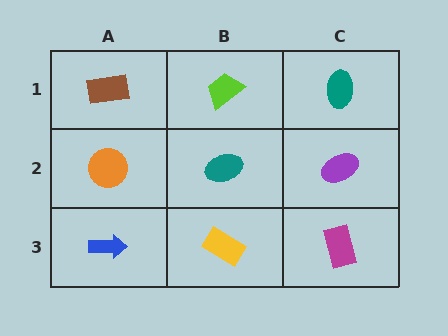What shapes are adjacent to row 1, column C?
A purple ellipse (row 2, column C), a lime trapezoid (row 1, column B).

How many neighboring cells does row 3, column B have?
3.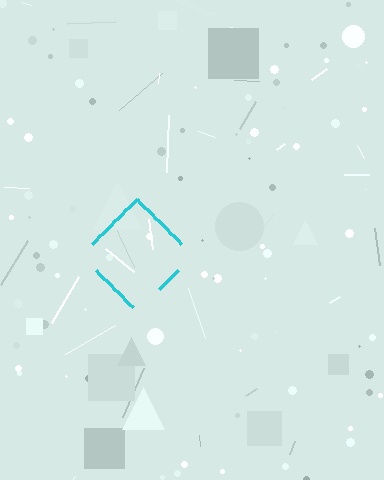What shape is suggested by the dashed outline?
The dashed outline suggests a diamond.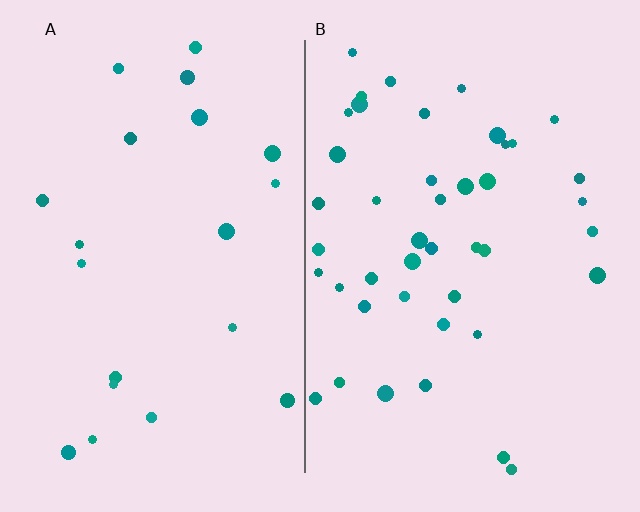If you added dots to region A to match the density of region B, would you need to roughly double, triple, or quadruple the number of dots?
Approximately double.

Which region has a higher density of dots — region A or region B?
B (the right).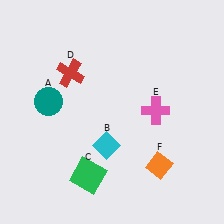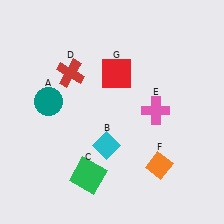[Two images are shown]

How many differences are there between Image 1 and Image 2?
There is 1 difference between the two images.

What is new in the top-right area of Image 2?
A red square (G) was added in the top-right area of Image 2.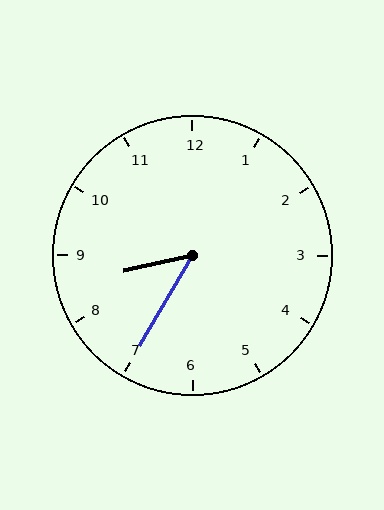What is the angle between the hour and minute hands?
Approximately 48 degrees.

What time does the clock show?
8:35.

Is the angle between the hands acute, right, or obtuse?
It is acute.